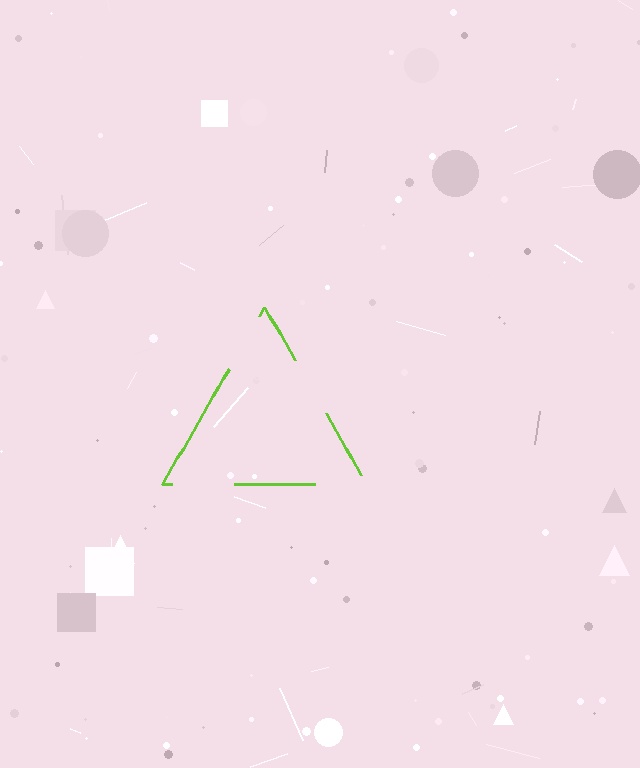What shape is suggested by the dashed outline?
The dashed outline suggests a triangle.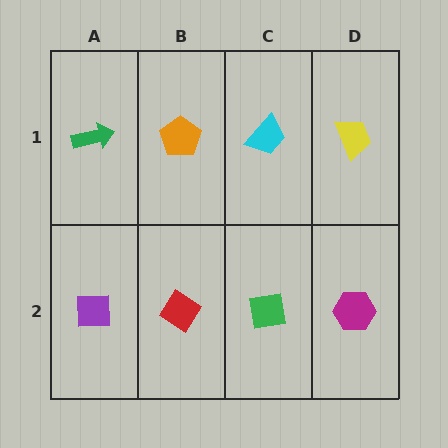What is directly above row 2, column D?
A yellow trapezoid.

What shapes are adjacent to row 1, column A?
A purple square (row 2, column A), an orange pentagon (row 1, column B).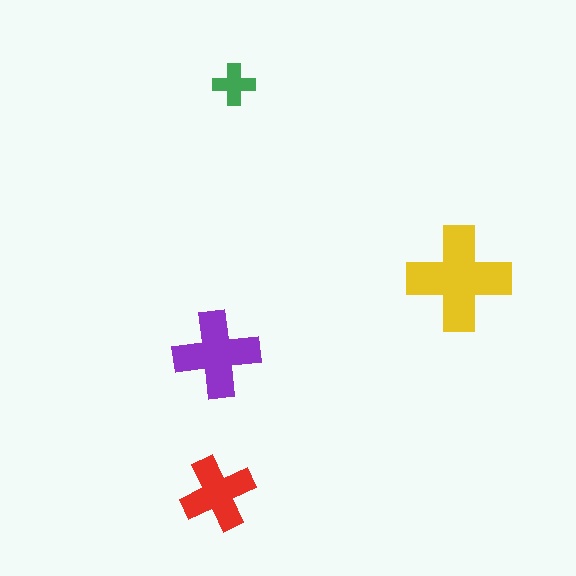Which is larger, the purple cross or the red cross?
The purple one.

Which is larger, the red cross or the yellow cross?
The yellow one.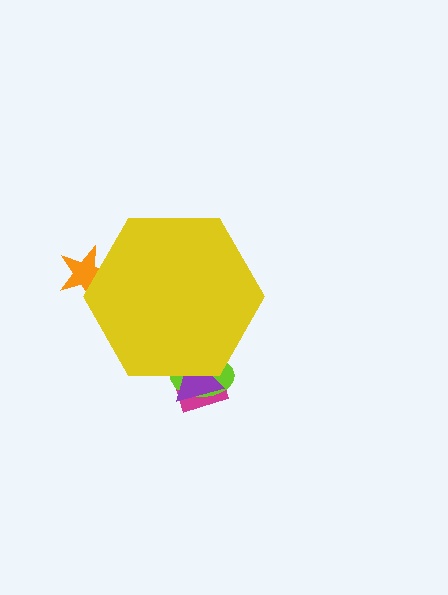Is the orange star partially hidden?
Yes, the orange star is partially hidden behind the yellow hexagon.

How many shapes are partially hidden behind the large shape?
4 shapes are partially hidden.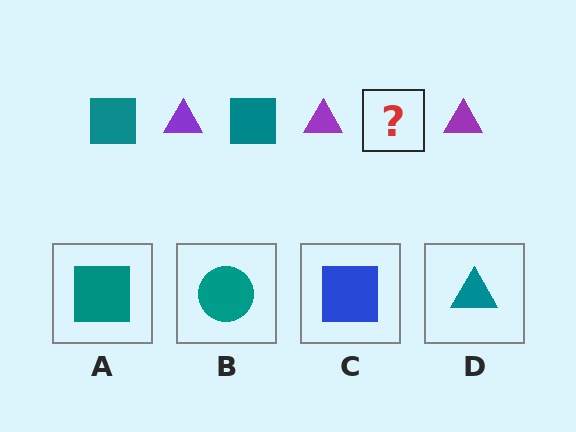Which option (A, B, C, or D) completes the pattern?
A.